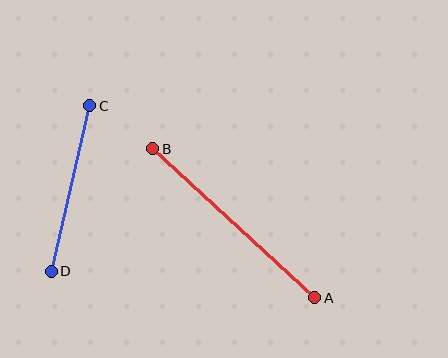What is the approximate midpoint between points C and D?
The midpoint is at approximately (71, 189) pixels.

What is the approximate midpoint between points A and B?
The midpoint is at approximately (234, 223) pixels.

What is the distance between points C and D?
The distance is approximately 170 pixels.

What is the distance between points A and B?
The distance is approximately 220 pixels.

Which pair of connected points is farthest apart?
Points A and B are farthest apart.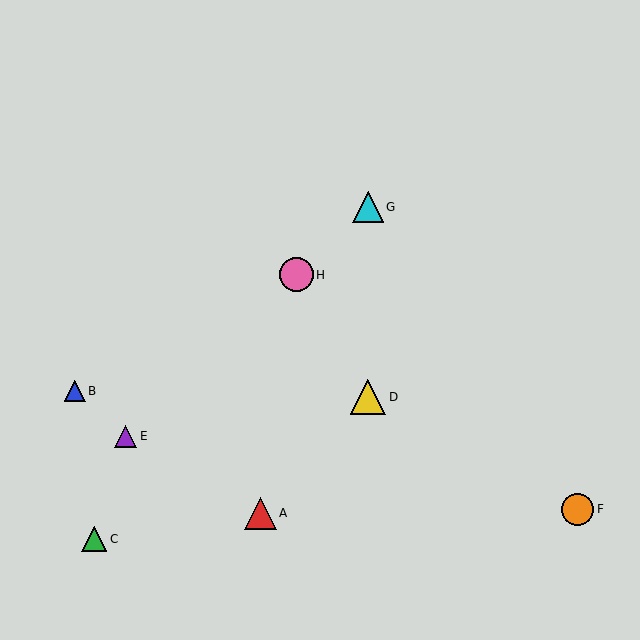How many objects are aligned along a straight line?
3 objects (E, G, H) are aligned along a straight line.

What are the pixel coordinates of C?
Object C is at (94, 539).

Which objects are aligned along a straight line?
Objects E, G, H are aligned along a straight line.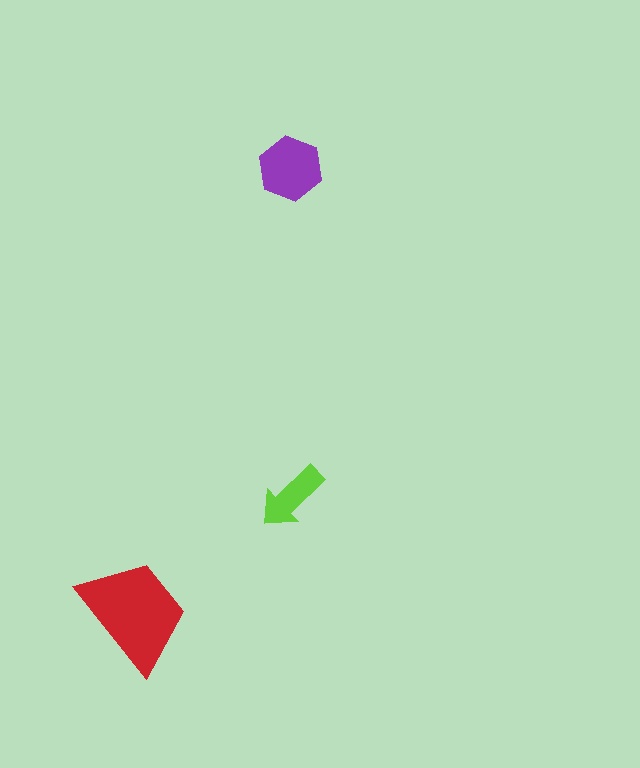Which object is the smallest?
The lime arrow.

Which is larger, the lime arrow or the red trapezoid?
The red trapezoid.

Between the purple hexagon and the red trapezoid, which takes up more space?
The red trapezoid.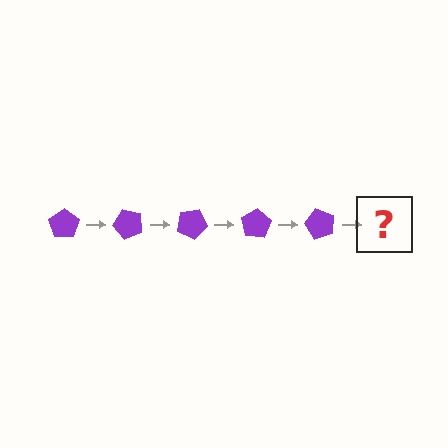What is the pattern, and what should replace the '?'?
The pattern is that the pentagon rotates 50 degrees each step. The '?' should be a purple pentagon rotated 250 degrees.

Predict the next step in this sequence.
The next step is a purple pentagon rotated 250 degrees.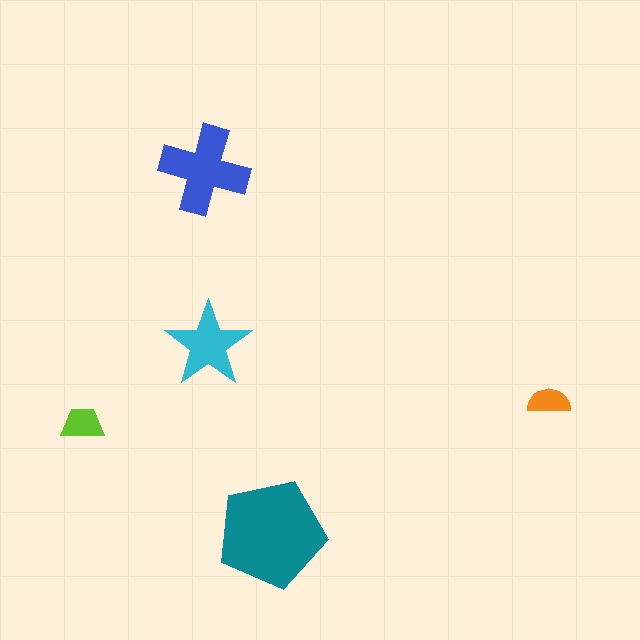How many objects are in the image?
There are 5 objects in the image.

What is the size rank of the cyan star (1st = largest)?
3rd.